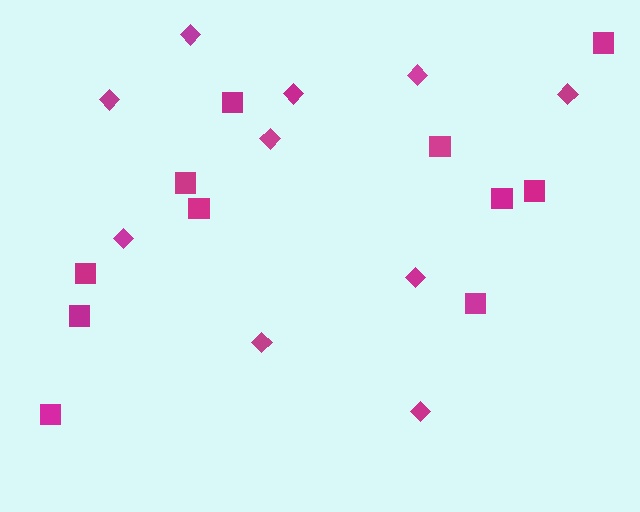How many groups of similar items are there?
There are 2 groups: one group of diamonds (10) and one group of squares (11).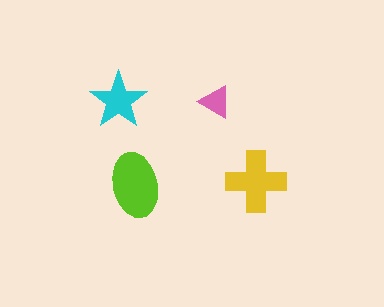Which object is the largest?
The lime ellipse.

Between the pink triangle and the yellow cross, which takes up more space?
The yellow cross.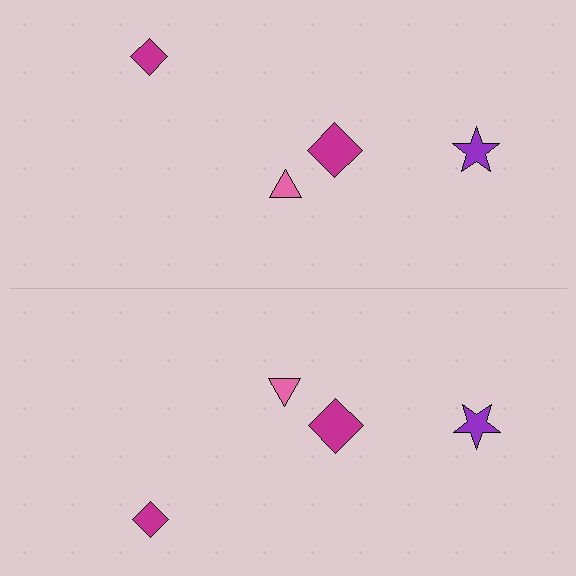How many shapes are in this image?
There are 8 shapes in this image.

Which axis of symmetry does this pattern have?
The pattern has a horizontal axis of symmetry running through the center of the image.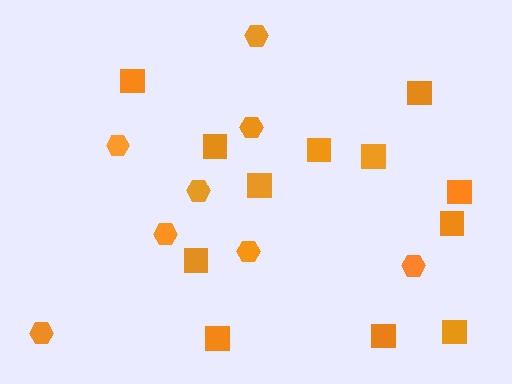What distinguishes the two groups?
There are 2 groups: one group of hexagons (8) and one group of squares (12).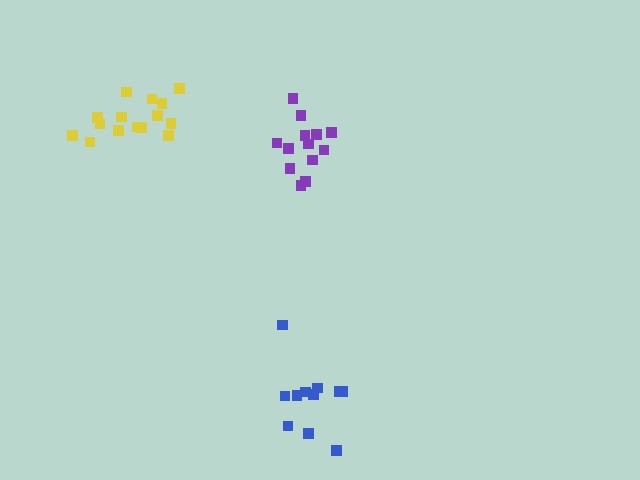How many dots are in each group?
Group 1: 11 dots, Group 2: 13 dots, Group 3: 15 dots (39 total).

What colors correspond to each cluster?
The clusters are colored: blue, purple, yellow.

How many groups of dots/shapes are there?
There are 3 groups.